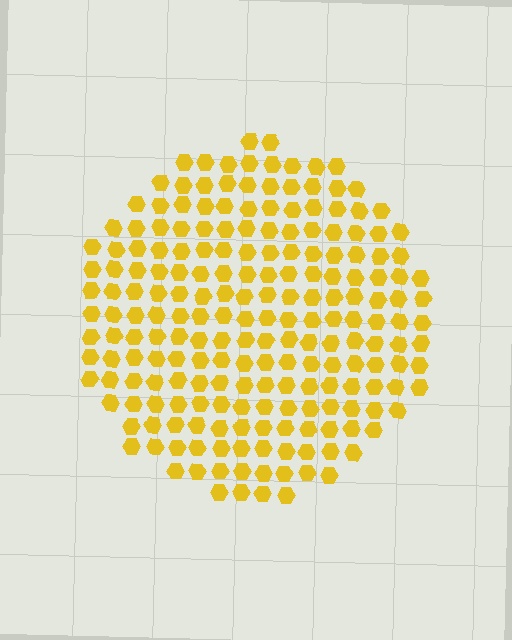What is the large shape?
The large shape is a circle.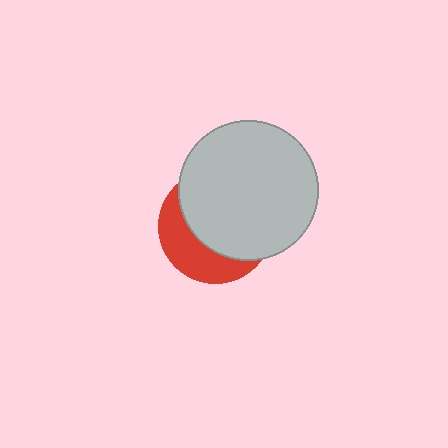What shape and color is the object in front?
The object in front is a light gray circle.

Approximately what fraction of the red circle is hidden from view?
Roughly 64% of the red circle is hidden behind the light gray circle.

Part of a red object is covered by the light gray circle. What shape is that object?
It is a circle.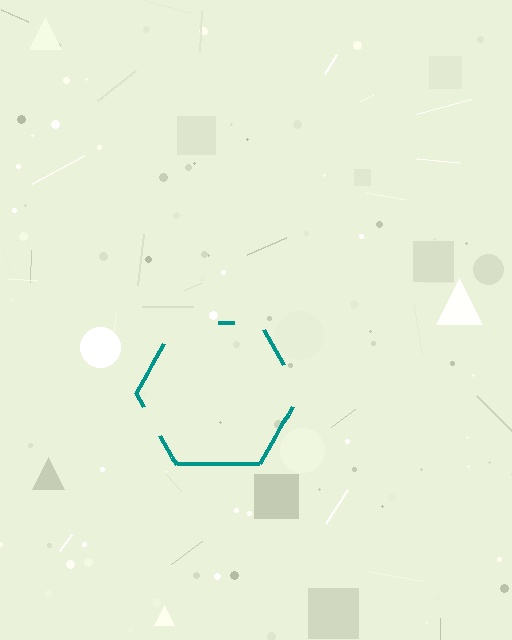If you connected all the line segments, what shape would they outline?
They would outline a hexagon.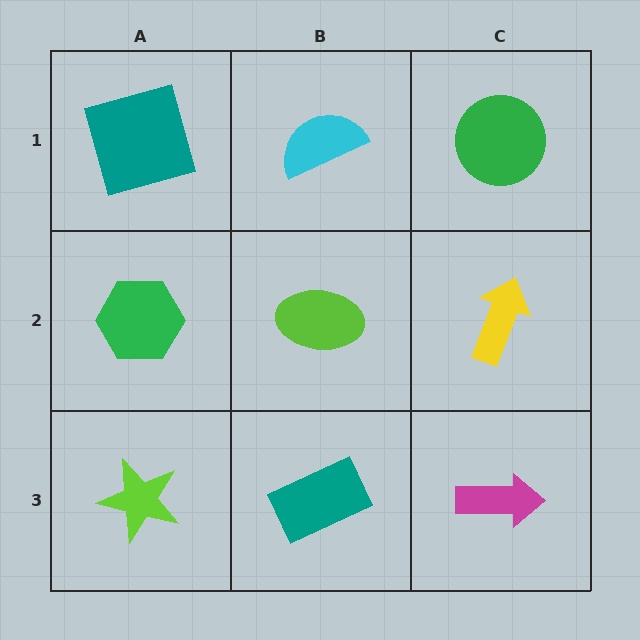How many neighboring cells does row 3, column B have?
3.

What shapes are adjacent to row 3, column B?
A lime ellipse (row 2, column B), a lime star (row 3, column A), a magenta arrow (row 3, column C).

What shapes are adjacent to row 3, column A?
A green hexagon (row 2, column A), a teal rectangle (row 3, column B).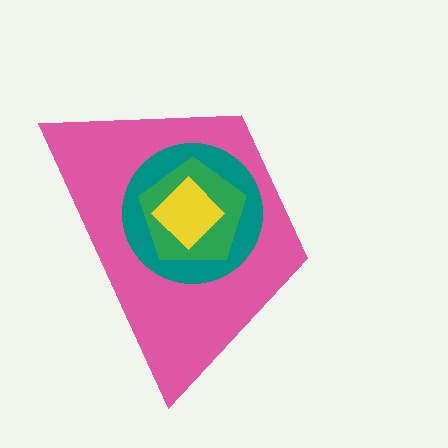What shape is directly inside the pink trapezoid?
The teal circle.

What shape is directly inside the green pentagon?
The yellow diamond.